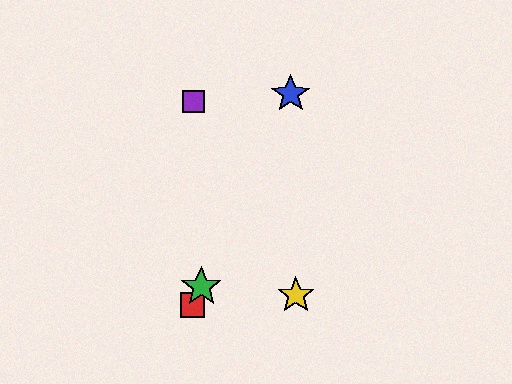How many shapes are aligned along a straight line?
3 shapes (the red square, the blue star, the green star) are aligned along a straight line.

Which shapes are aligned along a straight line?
The red square, the blue star, the green star are aligned along a straight line.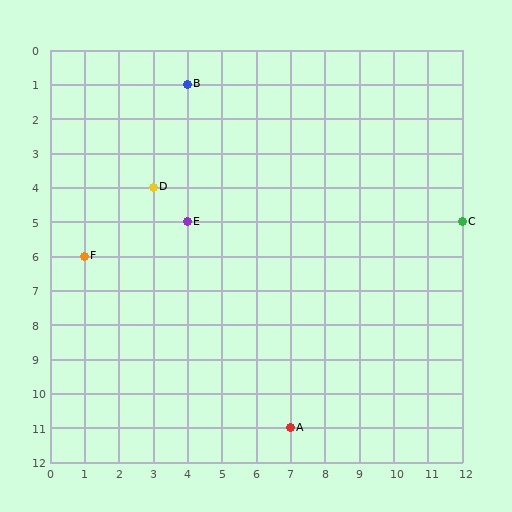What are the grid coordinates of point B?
Point B is at grid coordinates (4, 1).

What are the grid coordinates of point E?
Point E is at grid coordinates (4, 5).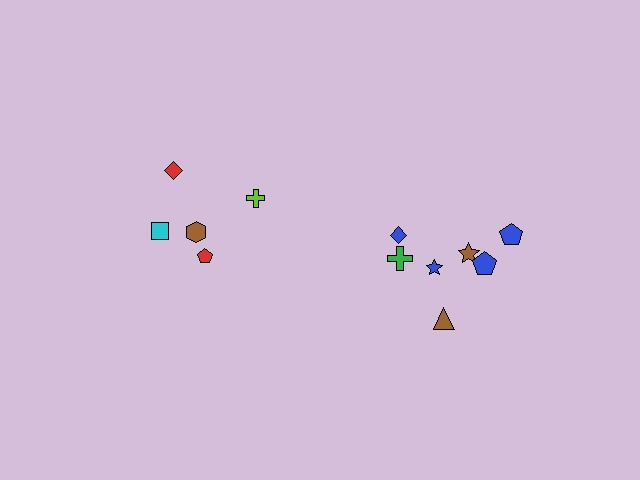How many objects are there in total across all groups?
There are 12 objects.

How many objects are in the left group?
There are 5 objects.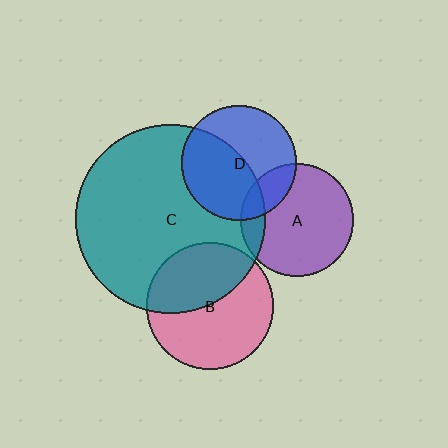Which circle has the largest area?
Circle C (teal).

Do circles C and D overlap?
Yes.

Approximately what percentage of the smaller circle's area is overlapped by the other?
Approximately 50%.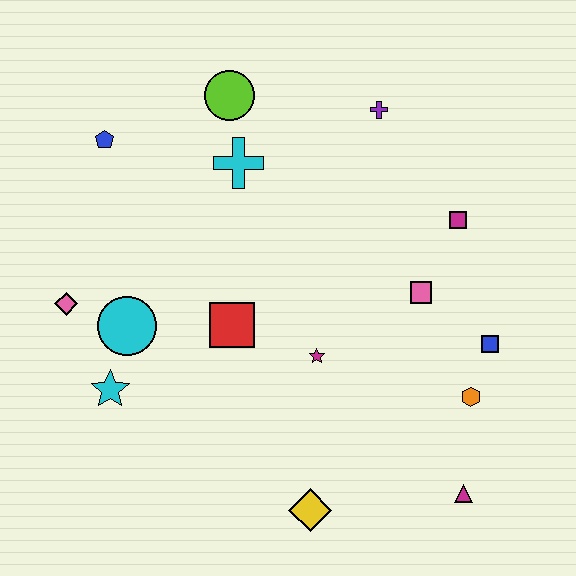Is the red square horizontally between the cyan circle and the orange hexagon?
Yes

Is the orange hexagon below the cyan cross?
Yes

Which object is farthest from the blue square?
The blue pentagon is farthest from the blue square.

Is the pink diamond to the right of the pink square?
No